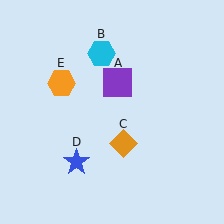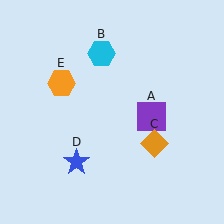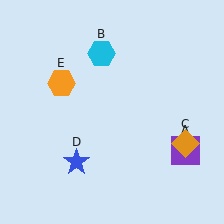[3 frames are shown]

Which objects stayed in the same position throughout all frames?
Cyan hexagon (object B) and blue star (object D) and orange hexagon (object E) remained stationary.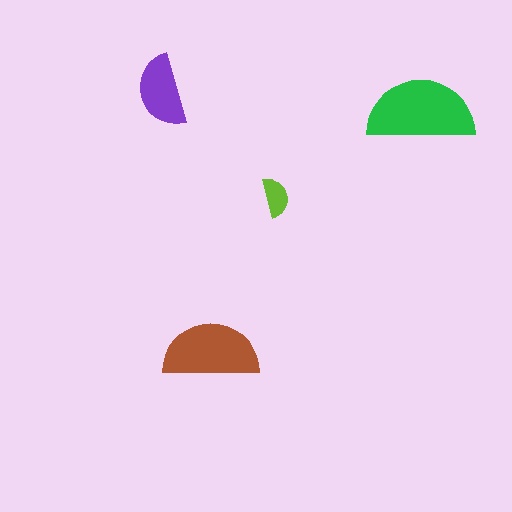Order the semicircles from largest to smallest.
the green one, the brown one, the purple one, the lime one.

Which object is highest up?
The purple semicircle is topmost.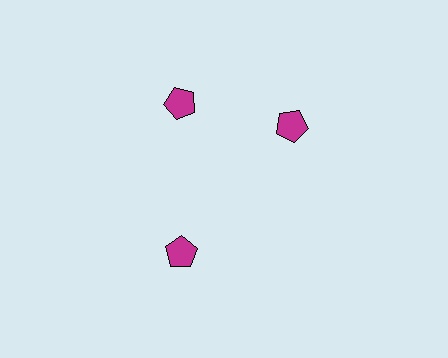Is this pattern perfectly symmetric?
No. The 3 magenta pentagons are arranged in a ring, but one element near the 3 o'clock position is rotated out of alignment along the ring, breaking the 3-fold rotational symmetry.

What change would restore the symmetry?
The symmetry would be restored by rotating it back into even spacing with its neighbors so that all 3 pentagons sit at equal angles and equal distance from the center.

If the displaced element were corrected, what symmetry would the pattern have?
It would have 3-fold rotational symmetry — the pattern would map onto itself every 120 degrees.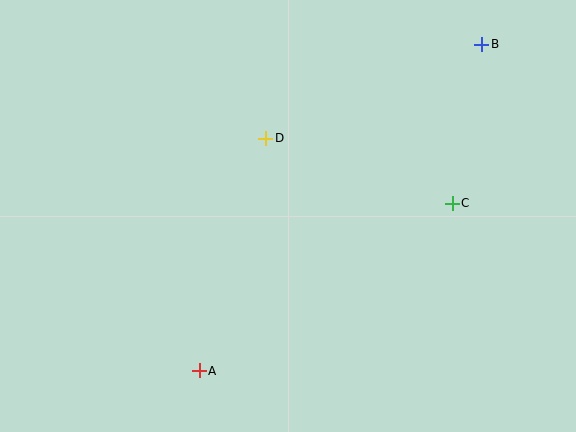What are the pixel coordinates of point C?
Point C is at (452, 203).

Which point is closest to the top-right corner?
Point B is closest to the top-right corner.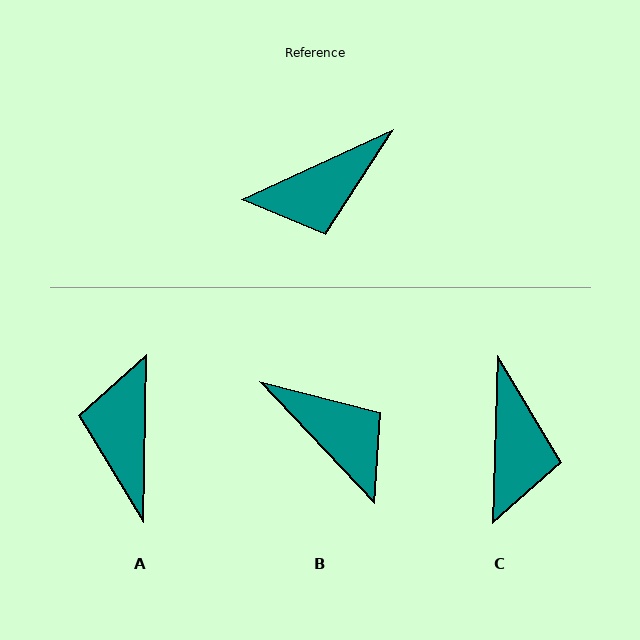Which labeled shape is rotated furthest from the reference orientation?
A, about 116 degrees away.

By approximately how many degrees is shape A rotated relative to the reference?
Approximately 116 degrees clockwise.